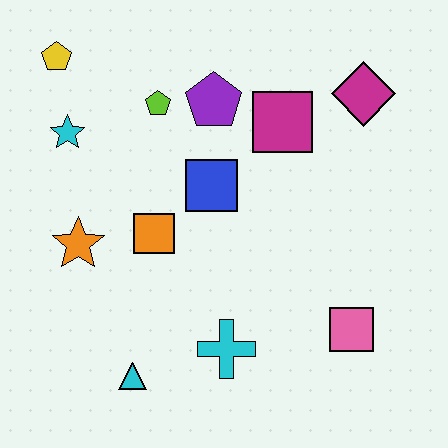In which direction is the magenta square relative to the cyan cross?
The magenta square is above the cyan cross.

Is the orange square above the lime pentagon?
No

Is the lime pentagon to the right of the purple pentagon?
No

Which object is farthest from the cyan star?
The pink square is farthest from the cyan star.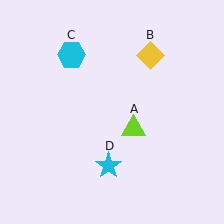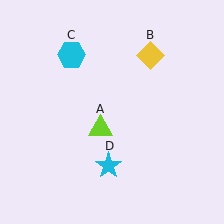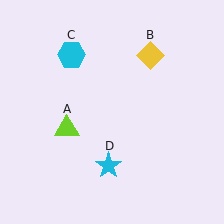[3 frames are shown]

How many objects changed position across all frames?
1 object changed position: lime triangle (object A).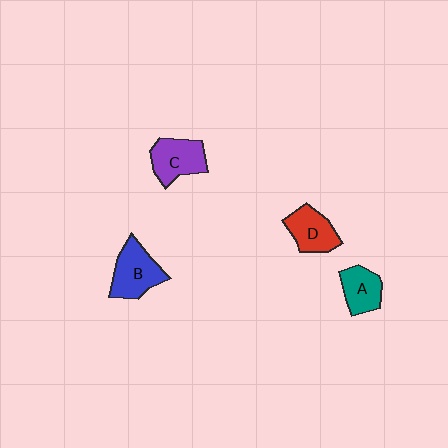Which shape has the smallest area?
Shape A (teal).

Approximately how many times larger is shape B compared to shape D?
Approximately 1.2 times.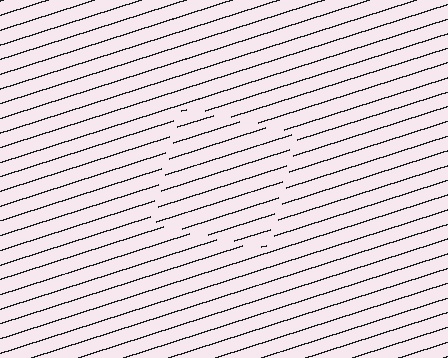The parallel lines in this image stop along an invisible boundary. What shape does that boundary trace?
An illusory square. The interior of the shape contains the same grating, shifted by half a period — the contour is defined by the phase discontinuity where line-ends from the inner and outer gratings abut.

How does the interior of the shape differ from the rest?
The interior of the shape contains the same grating, shifted by half a period — the contour is defined by the phase discontinuity where line-ends from the inner and outer gratings abut.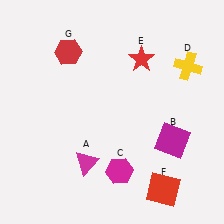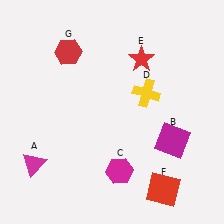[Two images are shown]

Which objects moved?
The objects that moved are: the magenta triangle (A), the yellow cross (D).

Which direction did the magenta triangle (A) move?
The magenta triangle (A) moved left.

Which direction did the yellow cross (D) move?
The yellow cross (D) moved left.